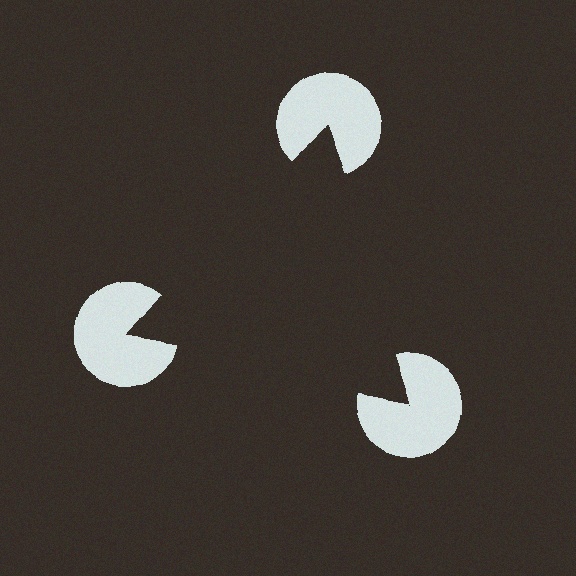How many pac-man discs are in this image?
There are 3 — one at each vertex of the illusory triangle.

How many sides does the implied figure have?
3 sides.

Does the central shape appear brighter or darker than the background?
It typically appears slightly darker than the background, even though no actual brightness change is drawn.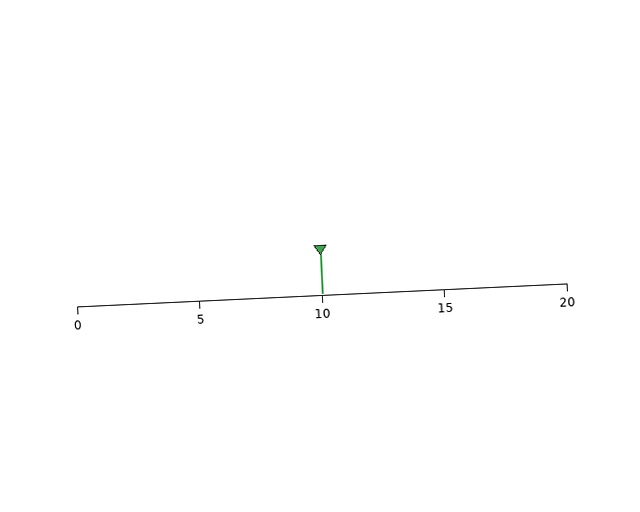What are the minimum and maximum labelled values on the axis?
The axis runs from 0 to 20.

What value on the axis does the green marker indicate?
The marker indicates approximately 10.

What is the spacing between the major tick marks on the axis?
The major ticks are spaced 5 apart.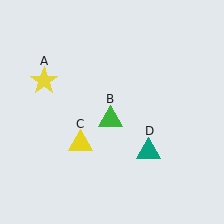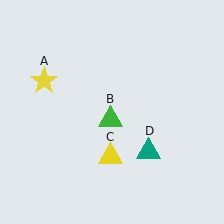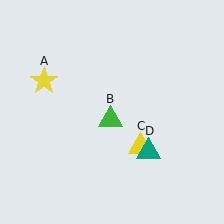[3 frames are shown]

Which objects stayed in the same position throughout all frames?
Yellow star (object A) and green triangle (object B) and teal triangle (object D) remained stationary.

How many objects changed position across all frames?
1 object changed position: yellow triangle (object C).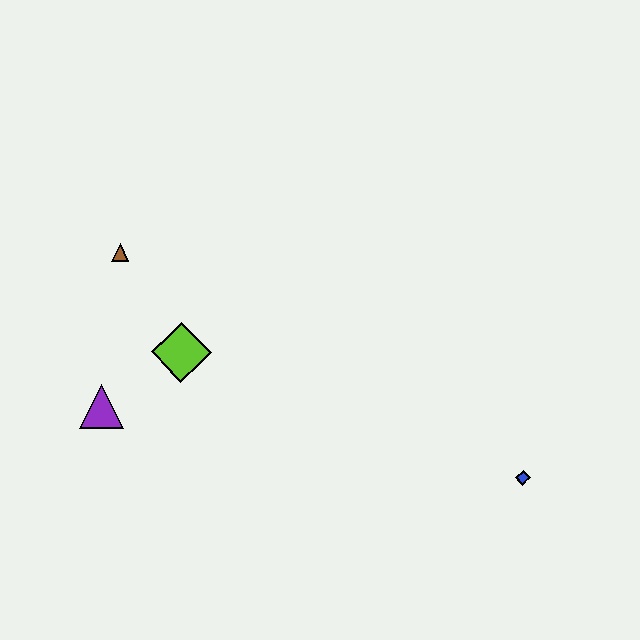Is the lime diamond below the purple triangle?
No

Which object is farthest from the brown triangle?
The blue diamond is farthest from the brown triangle.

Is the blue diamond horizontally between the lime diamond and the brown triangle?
No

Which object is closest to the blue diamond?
The lime diamond is closest to the blue diamond.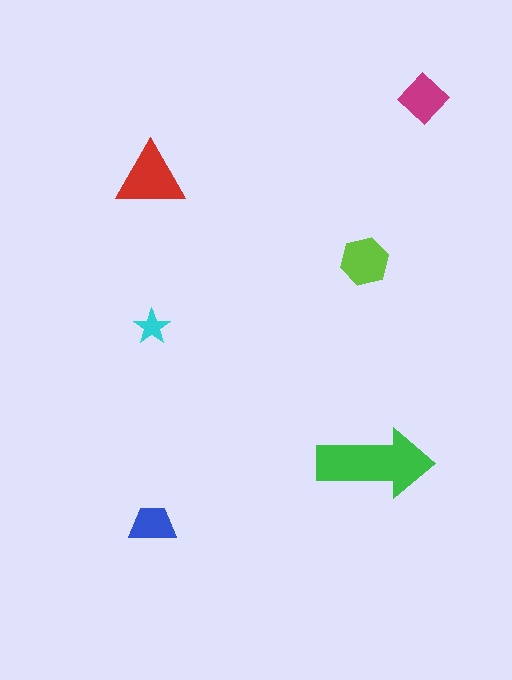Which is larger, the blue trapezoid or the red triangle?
The red triangle.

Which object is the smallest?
The cyan star.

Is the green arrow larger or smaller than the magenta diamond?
Larger.